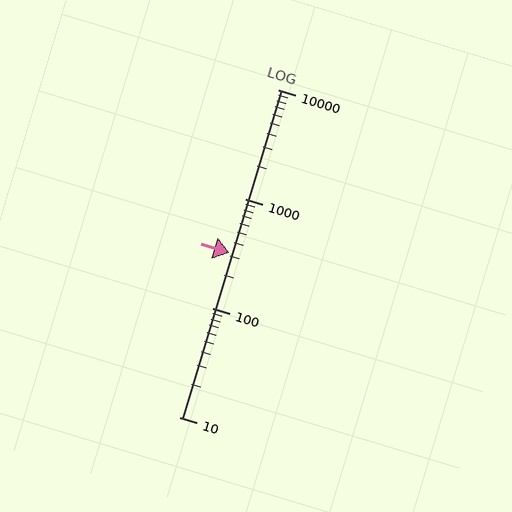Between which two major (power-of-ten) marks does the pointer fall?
The pointer is between 100 and 1000.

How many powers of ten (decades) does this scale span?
The scale spans 3 decades, from 10 to 10000.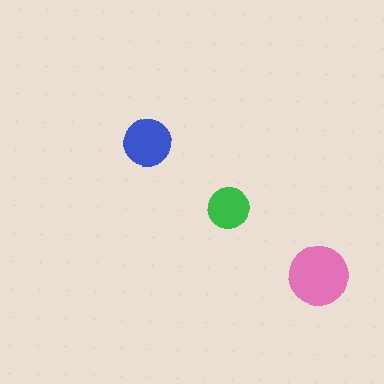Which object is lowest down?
The pink circle is bottommost.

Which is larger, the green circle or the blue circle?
The blue one.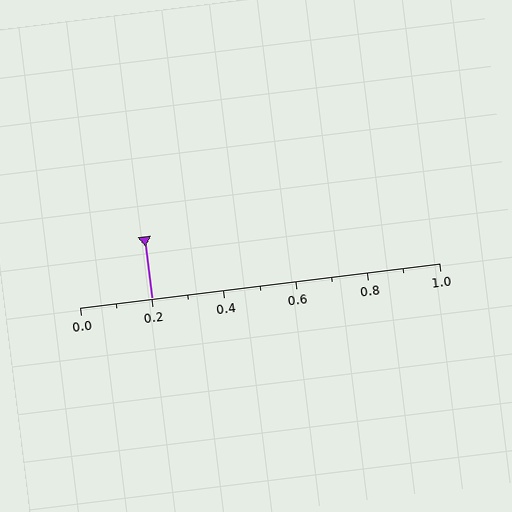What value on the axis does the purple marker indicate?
The marker indicates approximately 0.2.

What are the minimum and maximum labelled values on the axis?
The axis runs from 0.0 to 1.0.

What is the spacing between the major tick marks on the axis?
The major ticks are spaced 0.2 apart.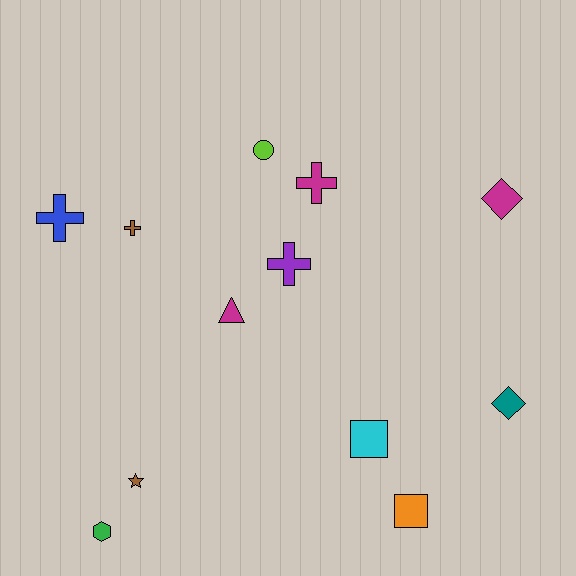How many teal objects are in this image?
There is 1 teal object.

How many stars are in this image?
There is 1 star.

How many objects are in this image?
There are 12 objects.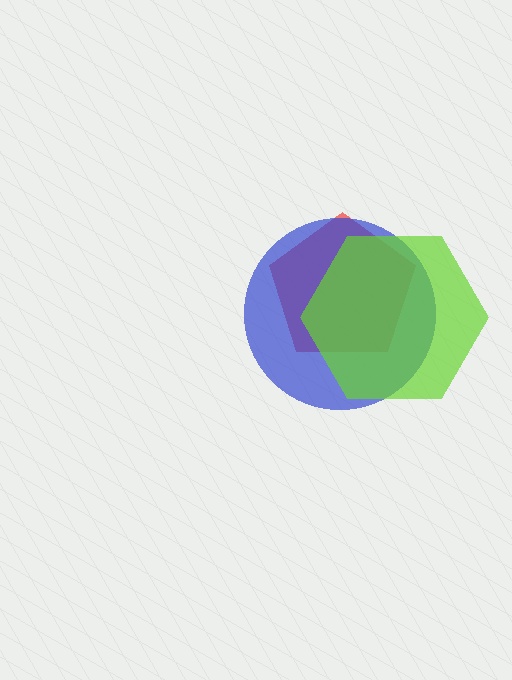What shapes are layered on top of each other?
The layered shapes are: a red pentagon, a blue circle, a lime hexagon.